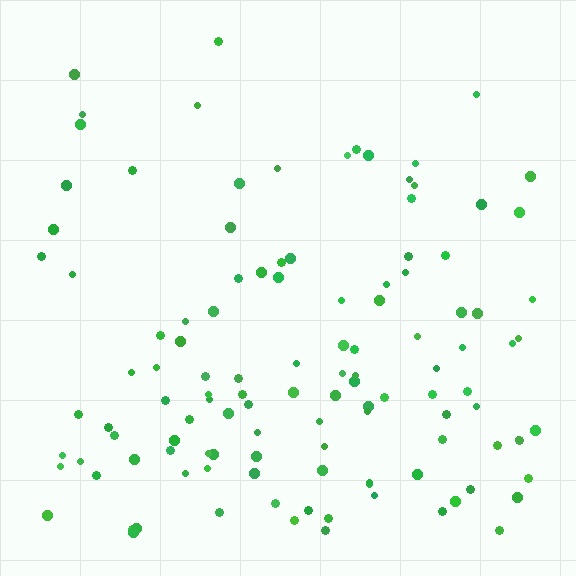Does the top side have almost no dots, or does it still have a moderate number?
Still a moderate number, just noticeably fewer than the bottom.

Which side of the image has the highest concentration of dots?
The bottom.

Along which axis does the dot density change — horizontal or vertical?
Vertical.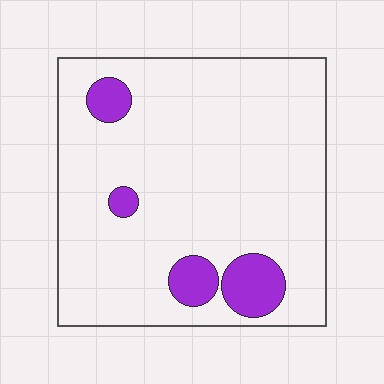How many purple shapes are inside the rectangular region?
4.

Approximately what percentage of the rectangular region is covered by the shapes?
Approximately 10%.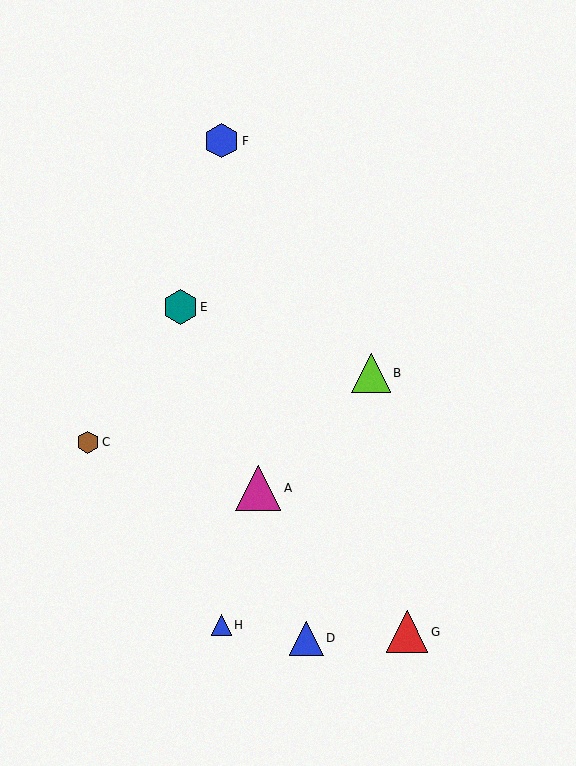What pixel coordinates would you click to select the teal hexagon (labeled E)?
Click at (180, 307) to select the teal hexagon E.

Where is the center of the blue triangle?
The center of the blue triangle is at (306, 638).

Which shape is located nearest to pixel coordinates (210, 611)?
The blue triangle (labeled H) at (221, 625) is nearest to that location.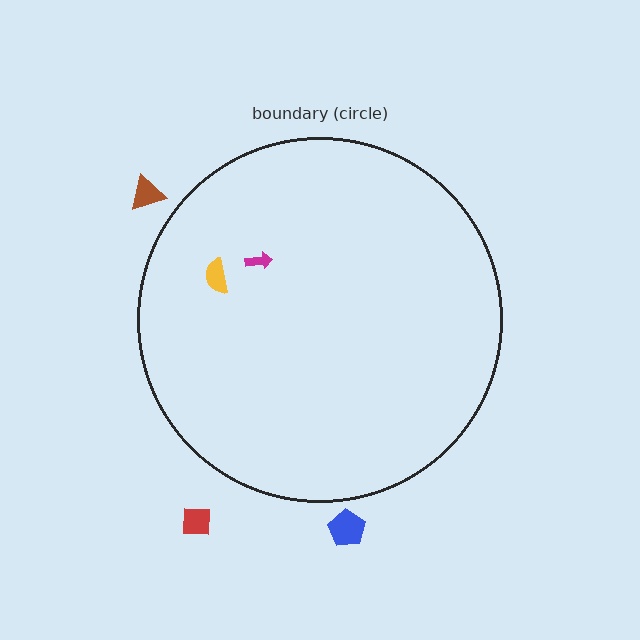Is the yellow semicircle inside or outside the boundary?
Inside.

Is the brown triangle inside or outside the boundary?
Outside.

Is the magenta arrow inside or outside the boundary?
Inside.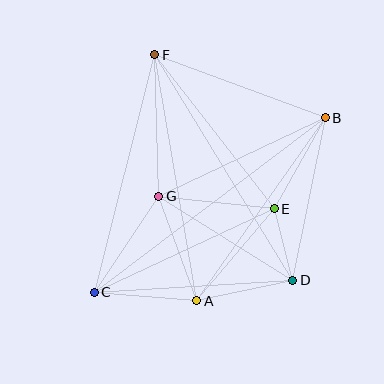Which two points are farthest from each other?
Points B and C are farthest from each other.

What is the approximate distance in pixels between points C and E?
The distance between C and E is approximately 198 pixels.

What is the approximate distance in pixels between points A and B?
The distance between A and B is approximately 223 pixels.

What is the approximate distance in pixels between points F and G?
The distance between F and G is approximately 142 pixels.